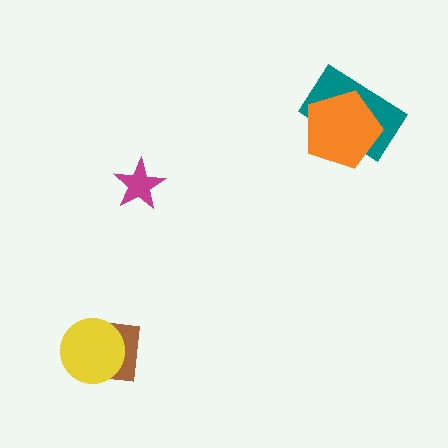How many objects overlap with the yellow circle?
1 object overlaps with the yellow circle.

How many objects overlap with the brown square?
1 object overlaps with the brown square.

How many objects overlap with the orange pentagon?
1 object overlaps with the orange pentagon.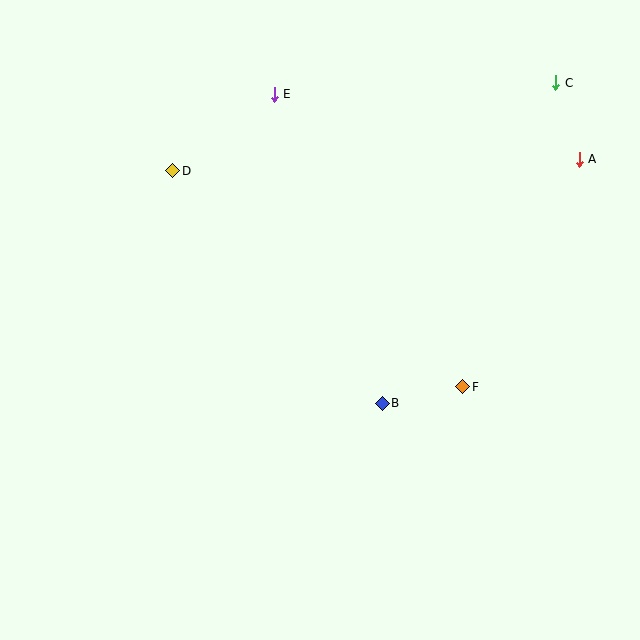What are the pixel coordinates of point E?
Point E is at (274, 94).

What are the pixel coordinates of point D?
Point D is at (173, 171).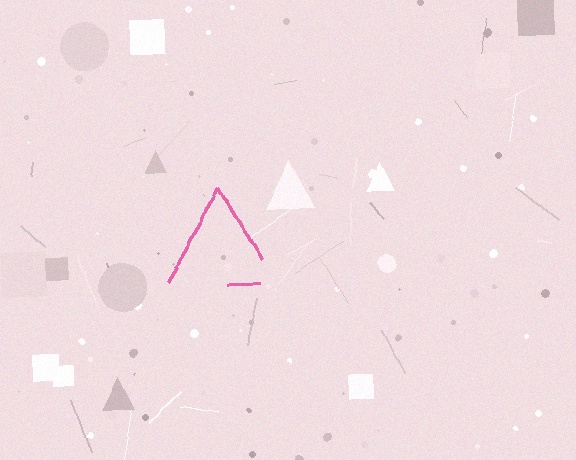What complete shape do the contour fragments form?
The contour fragments form a triangle.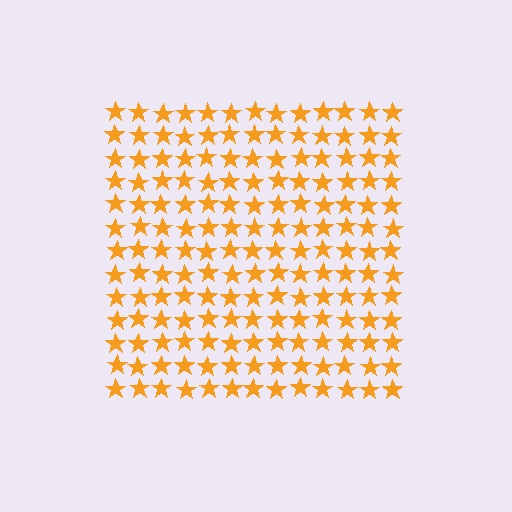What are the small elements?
The small elements are stars.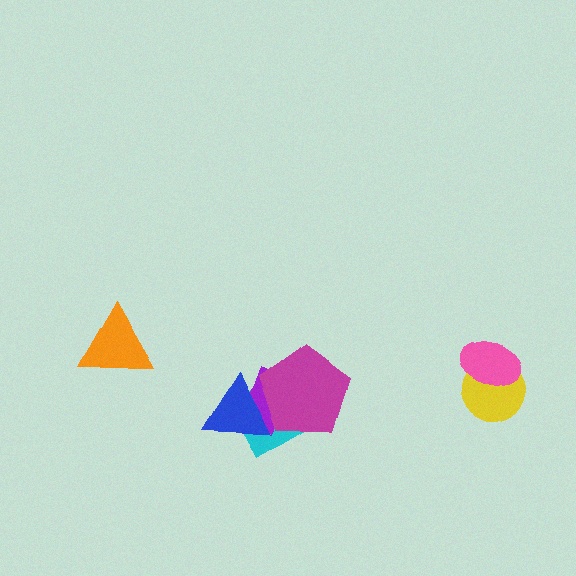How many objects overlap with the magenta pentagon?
3 objects overlap with the magenta pentagon.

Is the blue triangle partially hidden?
Yes, it is partially covered by another shape.